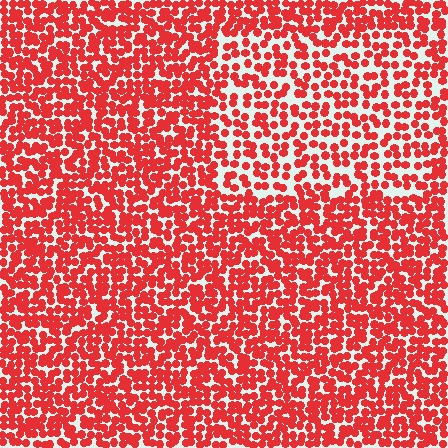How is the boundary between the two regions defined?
The boundary is defined by a change in element density (approximately 1.6x ratio). All elements are the same color, size, and shape.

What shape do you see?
I see a rectangle.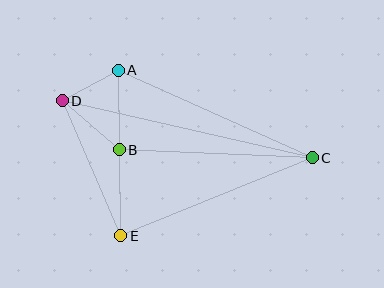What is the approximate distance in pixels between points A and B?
The distance between A and B is approximately 80 pixels.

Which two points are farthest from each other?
Points C and D are farthest from each other.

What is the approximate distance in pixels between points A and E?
The distance between A and E is approximately 166 pixels.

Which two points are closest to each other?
Points A and D are closest to each other.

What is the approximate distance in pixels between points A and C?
The distance between A and C is approximately 213 pixels.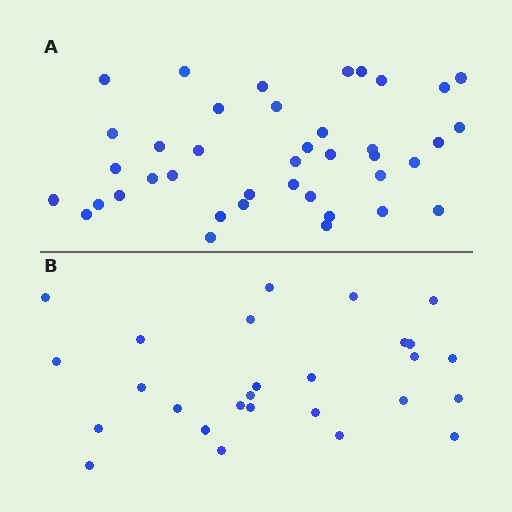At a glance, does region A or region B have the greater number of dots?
Region A (the top region) has more dots.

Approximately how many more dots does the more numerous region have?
Region A has approximately 15 more dots than region B.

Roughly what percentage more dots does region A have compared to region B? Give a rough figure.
About 50% more.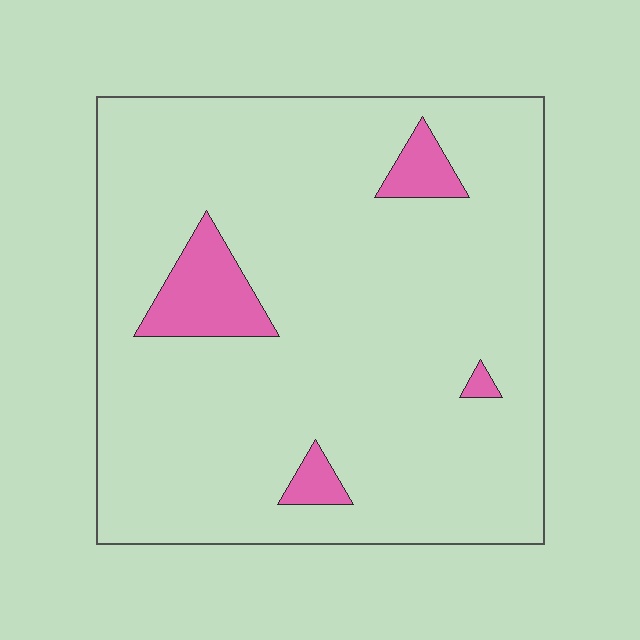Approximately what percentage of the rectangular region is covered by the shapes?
Approximately 10%.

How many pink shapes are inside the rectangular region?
4.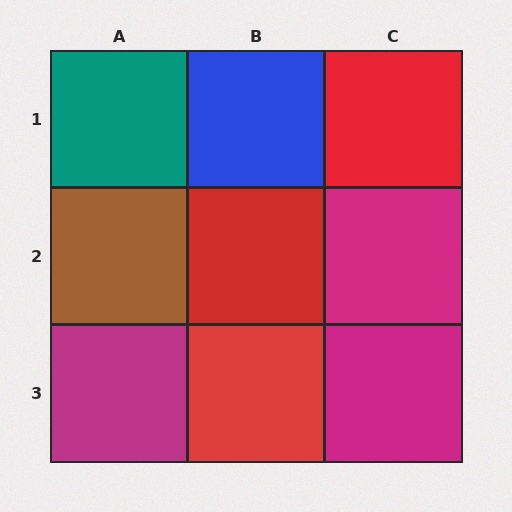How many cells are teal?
1 cell is teal.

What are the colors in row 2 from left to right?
Brown, red, magenta.